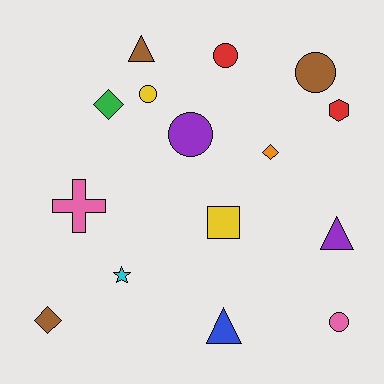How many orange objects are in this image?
There is 1 orange object.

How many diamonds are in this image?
There are 3 diamonds.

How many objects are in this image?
There are 15 objects.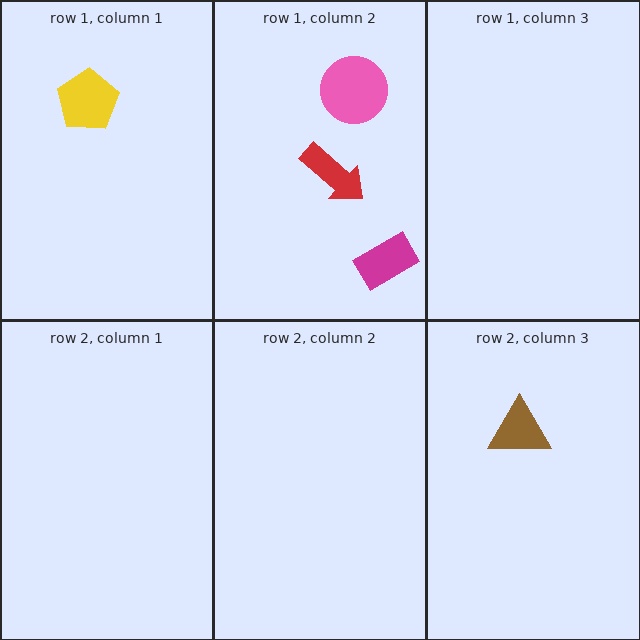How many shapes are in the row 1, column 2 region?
3.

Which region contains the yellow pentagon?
The row 1, column 1 region.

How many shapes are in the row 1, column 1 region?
1.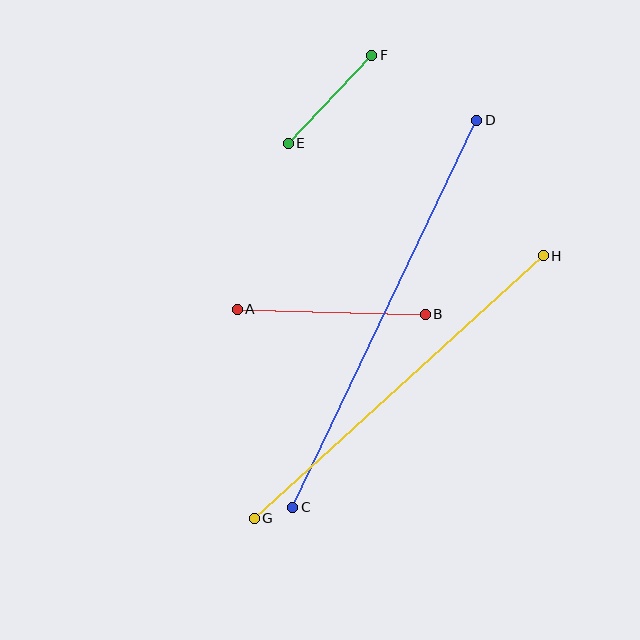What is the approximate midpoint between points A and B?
The midpoint is at approximately (331, 312) pixels.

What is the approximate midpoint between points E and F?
The midpoint is at approximately (330, 99) pixels.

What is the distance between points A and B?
The distance is approximately 188 pixels.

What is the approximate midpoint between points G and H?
The midpoint is at approximately (399, 387) pixels.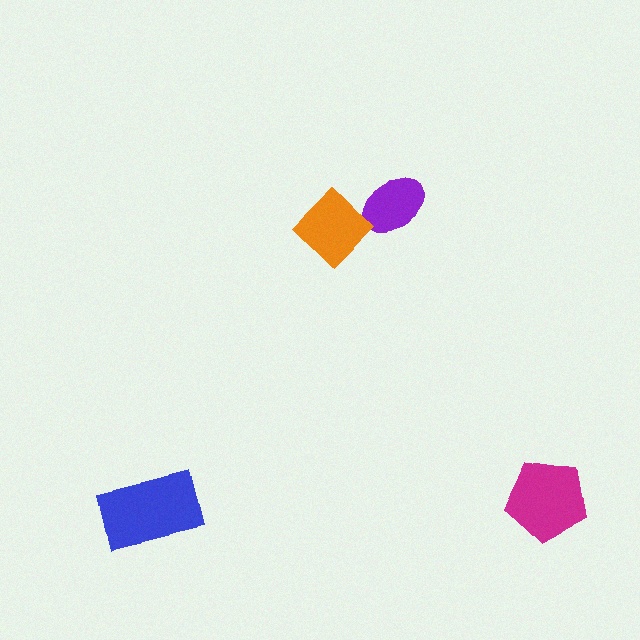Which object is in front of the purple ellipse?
The orange diamond is in front of the purple ellipse.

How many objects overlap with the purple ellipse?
1 object overlaps with the purple ellipse.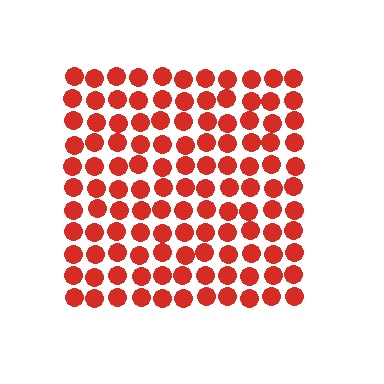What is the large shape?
The large shape is a square.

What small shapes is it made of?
It is made of small circles.